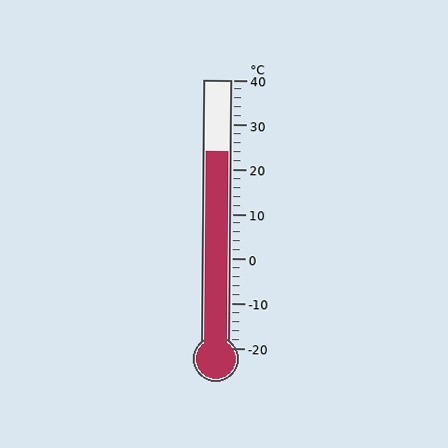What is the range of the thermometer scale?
The thermometer scale ranges from -20°C to 40°C.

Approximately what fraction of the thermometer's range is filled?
The thermometer is filled to approximately 75% of its range.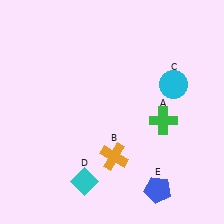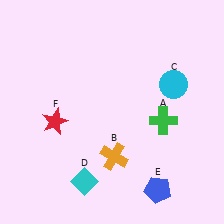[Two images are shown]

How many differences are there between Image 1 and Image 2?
There is 1 difference between the two images.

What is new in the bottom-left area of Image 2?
A red star (F) was added in the bottom-left area of Image 2.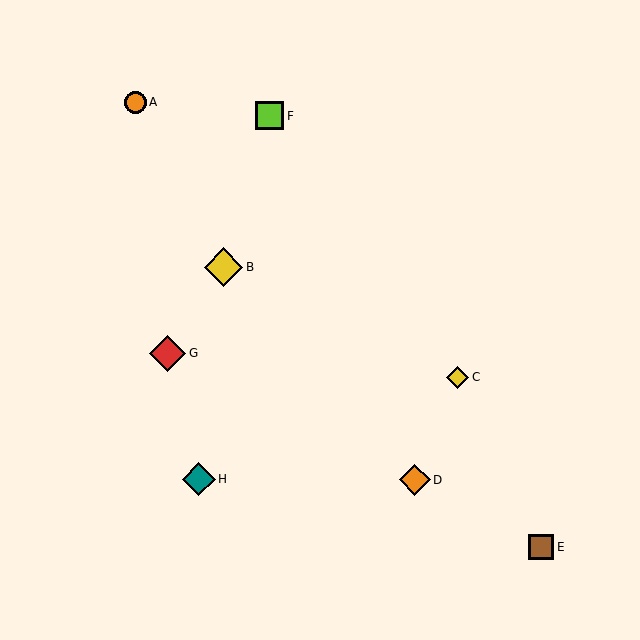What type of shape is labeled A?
Shape A is an orange circle.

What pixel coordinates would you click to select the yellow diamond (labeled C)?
Click at (458, 377) to select the yellow diamond C.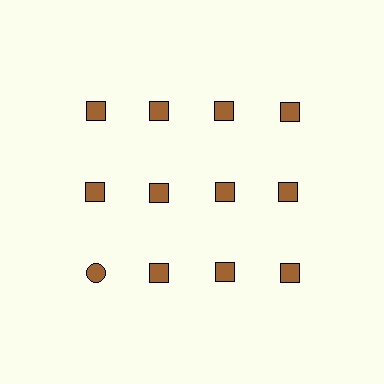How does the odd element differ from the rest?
It has a different shape: circle instead of square.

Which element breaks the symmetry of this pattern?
The brown circle in the third row, leftmost column breaks the symmetry. All other shapes are brown squares.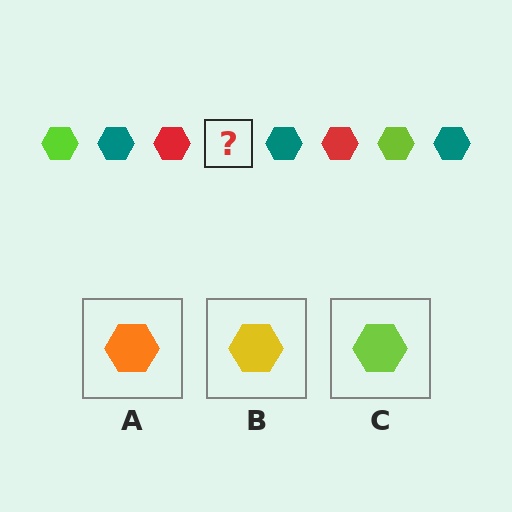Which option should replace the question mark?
Option C.